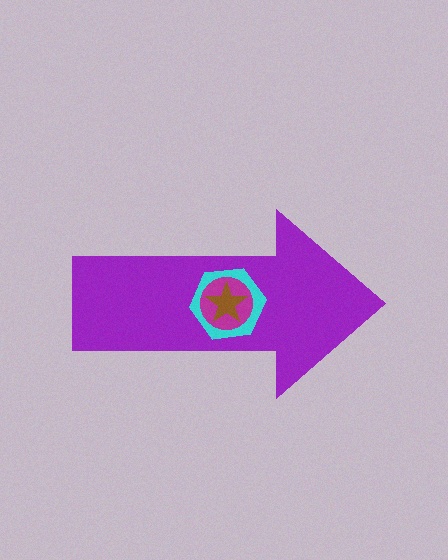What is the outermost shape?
The purple arrow.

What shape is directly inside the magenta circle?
The brown star.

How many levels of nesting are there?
4.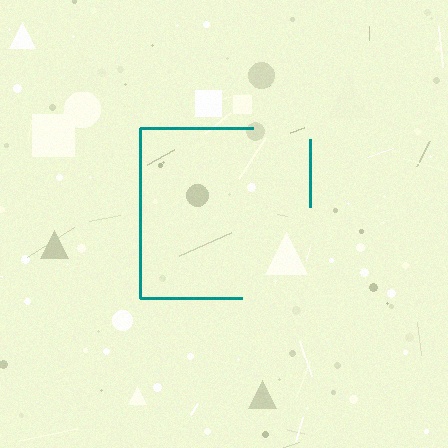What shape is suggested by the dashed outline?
The dashed outline suggests a square.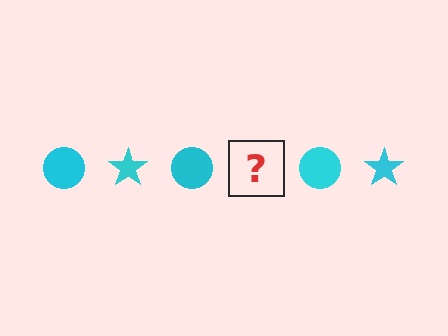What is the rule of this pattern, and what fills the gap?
The rule is that the pattern cycles through circle, star shapes in cyan. The gap should be filled with a cyan star.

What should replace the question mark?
The question mark should be replaced with a cyan star.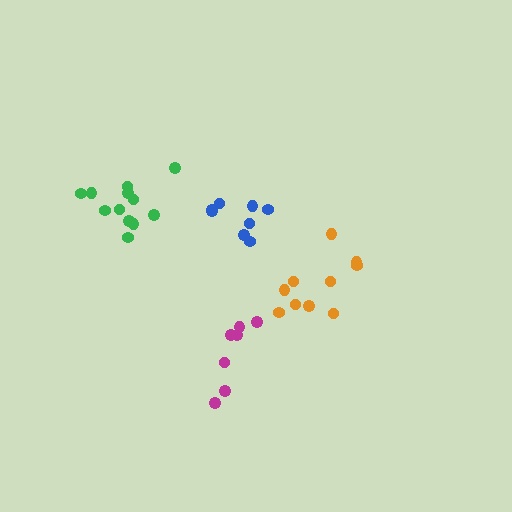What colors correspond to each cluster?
The clusters are colored: orange, green, magenta, blue.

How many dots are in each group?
Group 1: 10 dots, Group 2: 12 dots, Group 3: 7 dots, Group 4: 8 dots (37 total).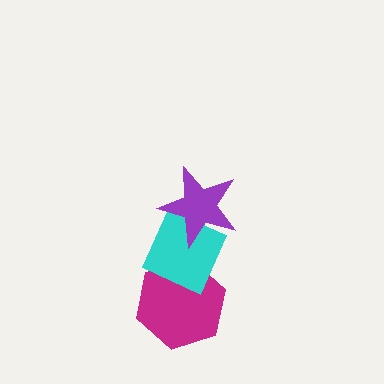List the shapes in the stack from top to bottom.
From top to bottom: the purple star, the cyan diamond, the magenta hexagon.